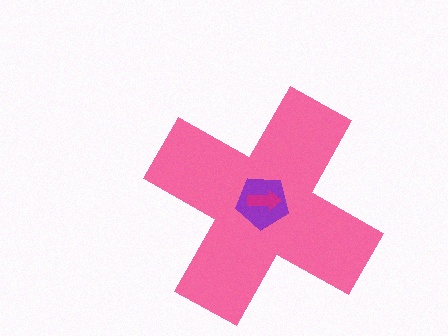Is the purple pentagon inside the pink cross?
Yes.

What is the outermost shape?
The pink cross.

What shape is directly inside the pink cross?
The purple pentagon.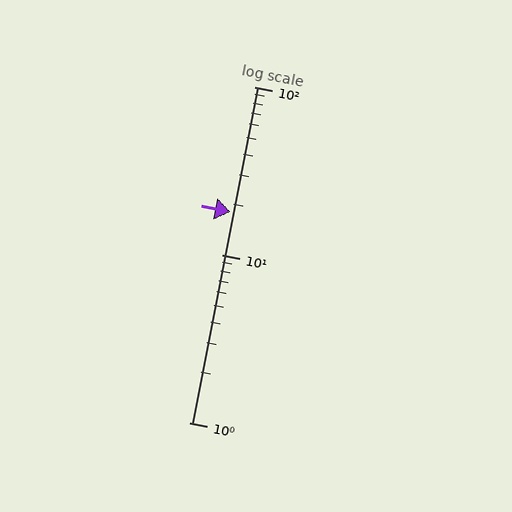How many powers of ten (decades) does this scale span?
The scale spans 2 decades, from 1 to 100.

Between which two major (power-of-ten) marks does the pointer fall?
The pointer is between 10 and 100.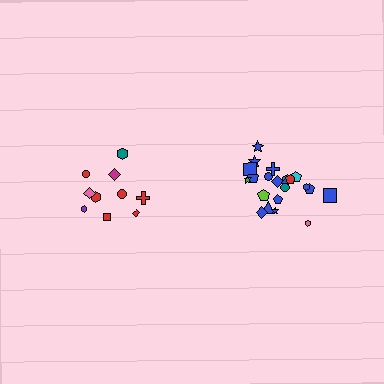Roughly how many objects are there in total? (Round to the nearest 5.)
Roughly 30 objects in total.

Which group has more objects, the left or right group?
The right group.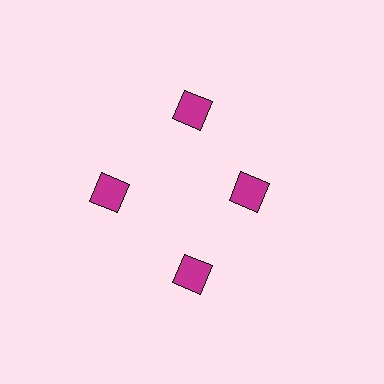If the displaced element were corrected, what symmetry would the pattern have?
It would have 4-fold rotational symmetry — the pattern would map onto itself every 90 degrees.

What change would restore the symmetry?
The symmetry would be restored by moving it outward, back onto the ring so that all 4 squares sit at equal angles and equal distance from the center.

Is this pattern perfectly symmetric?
No. The 4 magenta squares are arranged in a ring, but one element near the 3 o'clock position is pulled inward toward the center, breaking the 4-fold rotational symmetry.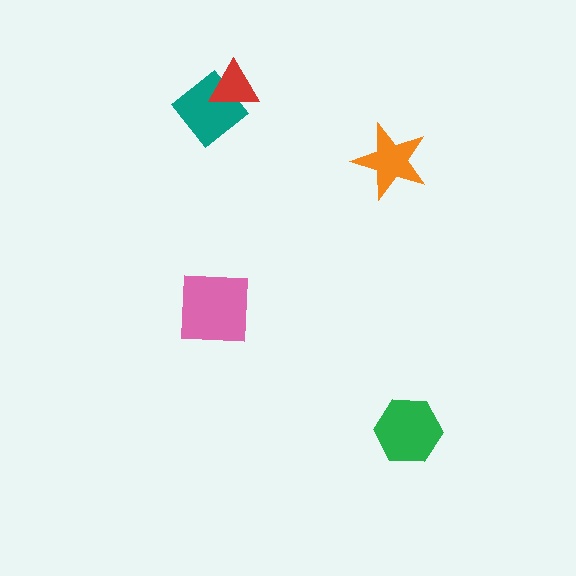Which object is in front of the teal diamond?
The red triangle is in front of the teal diamond.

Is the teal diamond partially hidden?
Yes, it is partially covered by another shape.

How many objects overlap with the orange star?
0 objects overlap with the orange star.